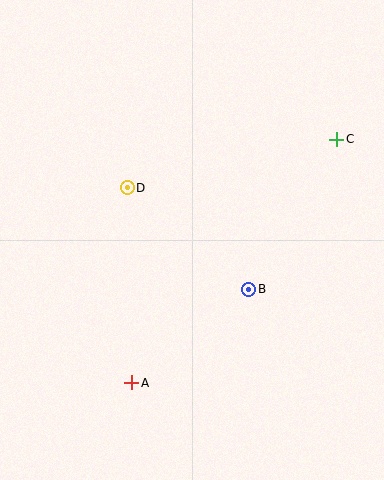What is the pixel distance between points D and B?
The distance between D and B is 159 pixels.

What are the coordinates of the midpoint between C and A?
The midpoint between C and A is at (234, 261).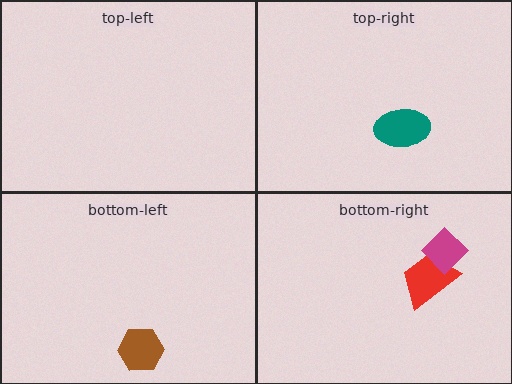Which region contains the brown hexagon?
The bottom-left region.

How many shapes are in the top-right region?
1.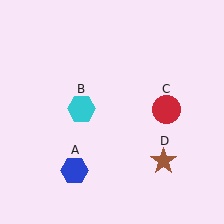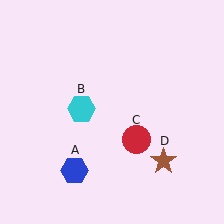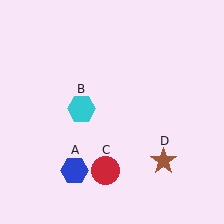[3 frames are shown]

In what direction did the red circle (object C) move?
The red circle (object C) moved down and to the left.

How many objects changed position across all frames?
1 object changed position: red circle (object C).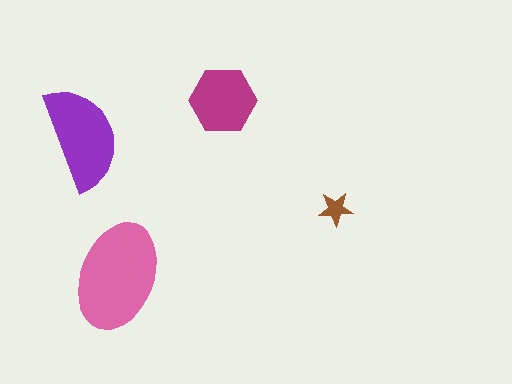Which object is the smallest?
The brown star.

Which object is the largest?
The pink ellipse.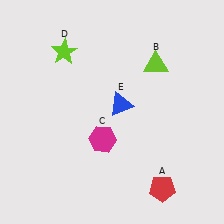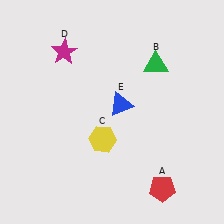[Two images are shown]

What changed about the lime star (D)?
In Image 1, D is lime. In Image 2, it changed to magenta.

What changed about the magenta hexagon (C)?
In Image 1, C is magenta. In Image 2, it changed to yellow.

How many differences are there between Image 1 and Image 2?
There are 3 differences between the two images.